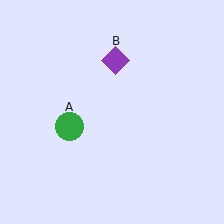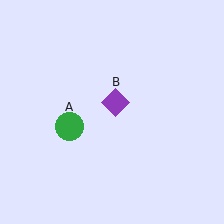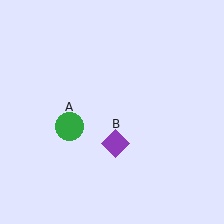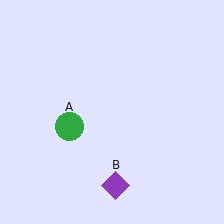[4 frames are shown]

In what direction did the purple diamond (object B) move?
The purple diamond (object B) moved down.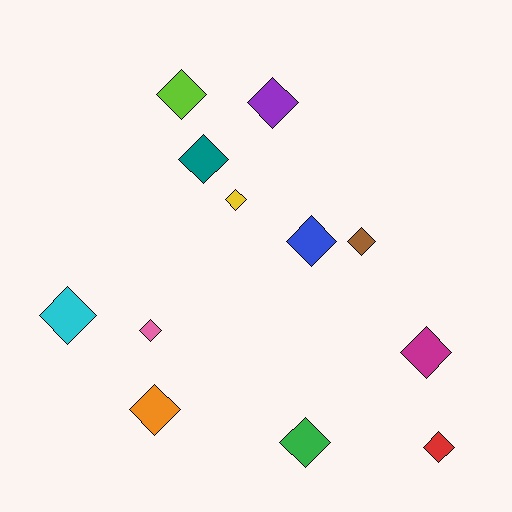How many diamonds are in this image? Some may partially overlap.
There are 12 diamonds.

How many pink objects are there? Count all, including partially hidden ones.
There is 1 pink object.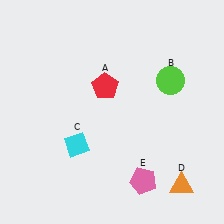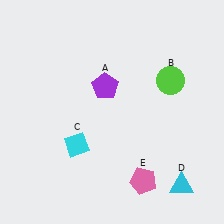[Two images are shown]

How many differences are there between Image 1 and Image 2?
There are 2 differences between the two images.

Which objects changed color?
A changed from red to purple. D changed from orange to cyan.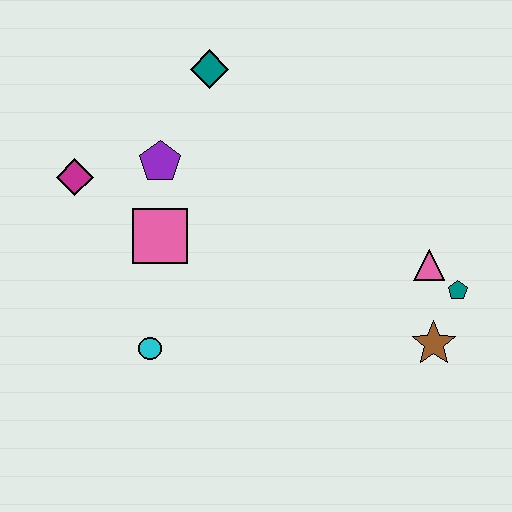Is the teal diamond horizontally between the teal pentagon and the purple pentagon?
Yes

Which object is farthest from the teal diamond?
The brown star is farthest from the teal diamond.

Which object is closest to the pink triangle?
The teal pentagon is closest to the pink triangle.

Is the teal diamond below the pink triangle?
No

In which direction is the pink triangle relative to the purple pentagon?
The pink triangle is to the right of the purple pentagon.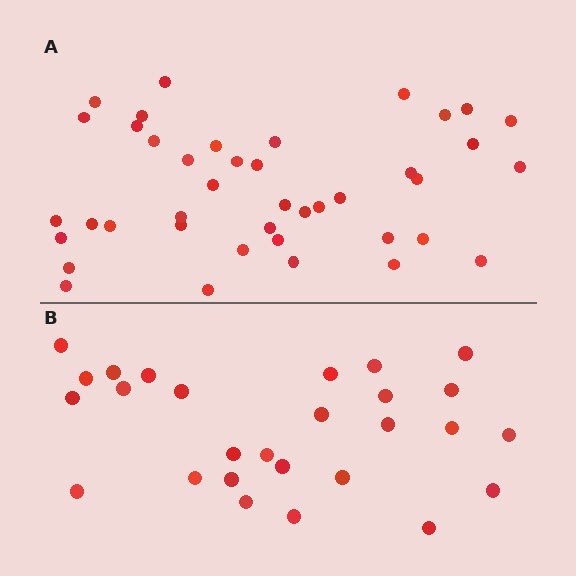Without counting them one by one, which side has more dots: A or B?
Region A (the top region) has more dots.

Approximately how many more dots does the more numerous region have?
Region A has approximately 15 more dots than region B.